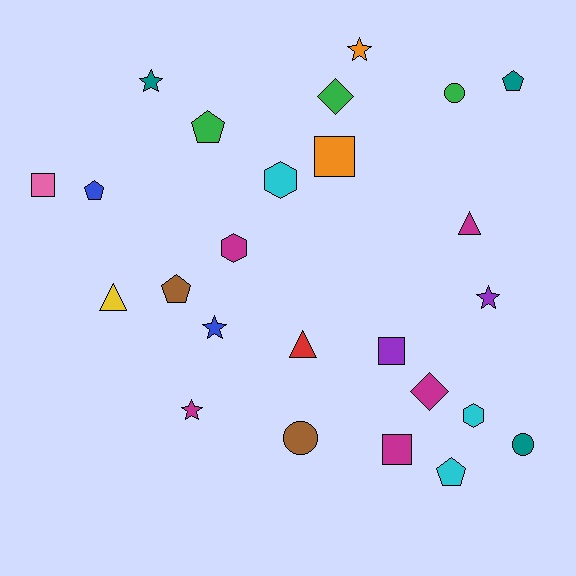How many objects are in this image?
There are 25 objects.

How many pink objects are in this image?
There is 1 pink object.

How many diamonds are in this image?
There are 2 diamonds.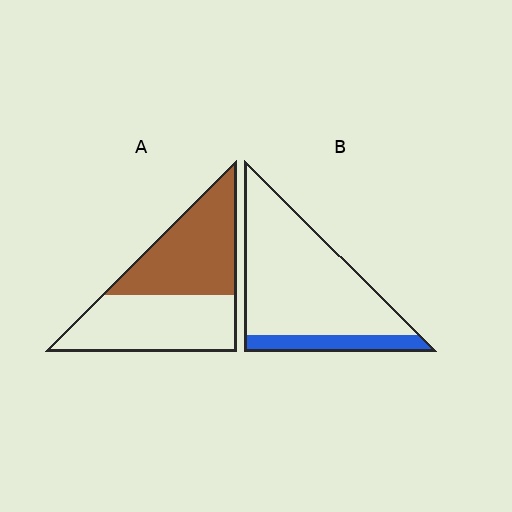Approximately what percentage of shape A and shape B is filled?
A is approximately 50% and B is approximately 15%.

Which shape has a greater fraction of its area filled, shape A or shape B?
Shape A.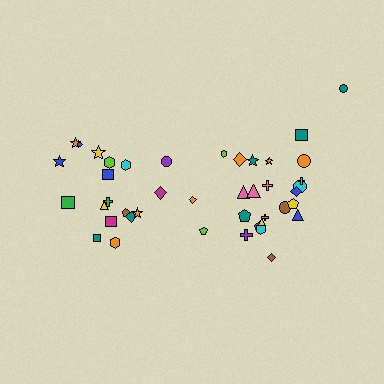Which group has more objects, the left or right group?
The right group.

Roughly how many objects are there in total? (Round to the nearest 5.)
Roughly 45 objects in total.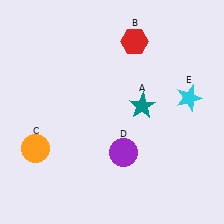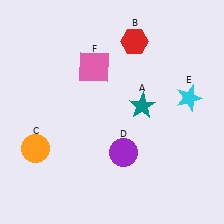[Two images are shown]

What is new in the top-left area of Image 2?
A pink square (F) was added in the top-left area of Image 2.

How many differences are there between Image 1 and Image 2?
There is 1 difference between the two images.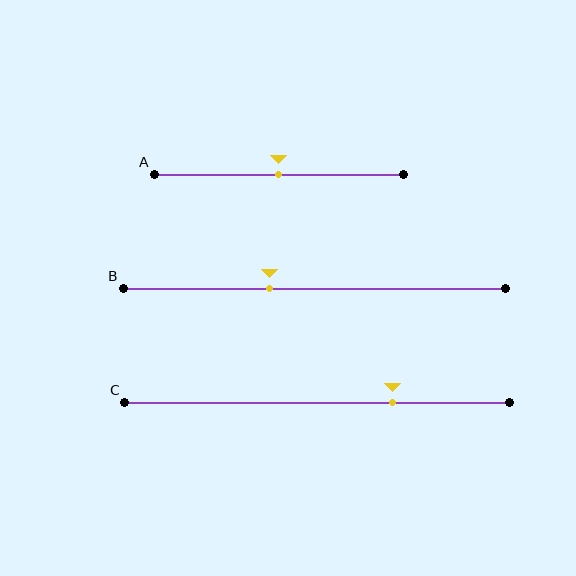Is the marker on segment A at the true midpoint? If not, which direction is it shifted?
Yes, the marker on segment A is at the true midpoint.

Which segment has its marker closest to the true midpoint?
Segment A has its marker closest to the true midpoint.